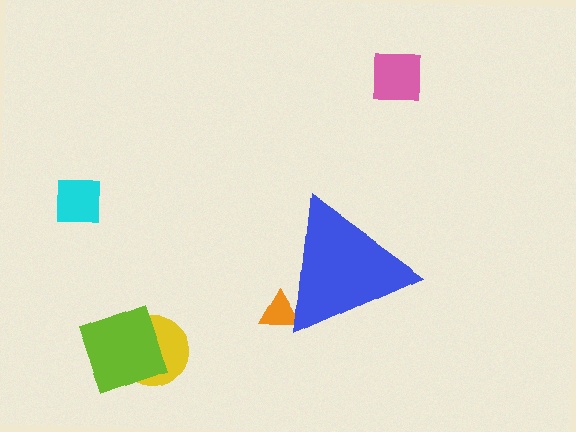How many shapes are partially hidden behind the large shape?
1 shape is partially hidden.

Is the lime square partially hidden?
No, the lime square is fully visible.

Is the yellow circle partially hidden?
No, the yellow circle is fully visible.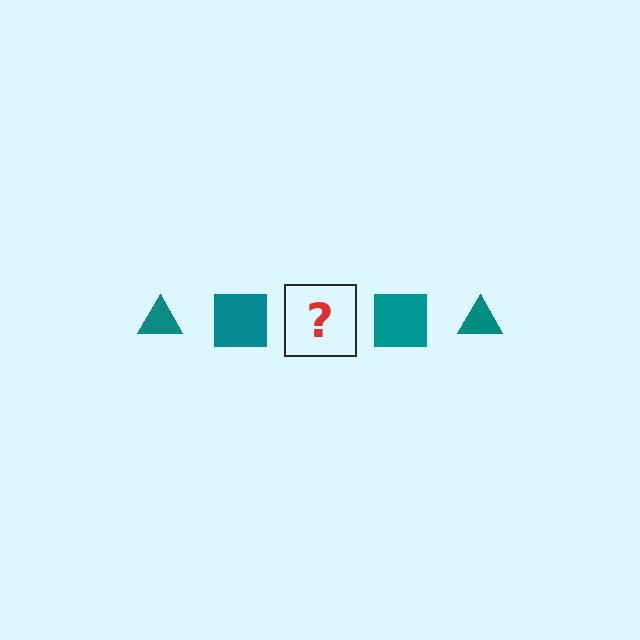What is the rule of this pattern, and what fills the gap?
The rule is that the pattern cycles through triangle, square shapes in teal. The gap should be filled with a teal triangle.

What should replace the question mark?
The question mark should be replaced with a teal triangle.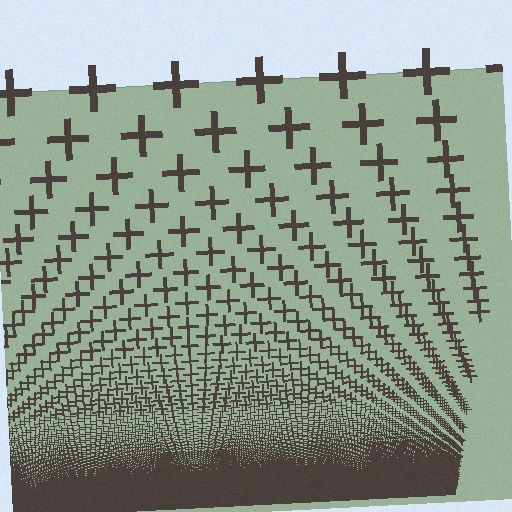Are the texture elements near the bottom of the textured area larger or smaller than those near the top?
Smaller. The gradient is inverted — elements near the bottom are smaller and denser.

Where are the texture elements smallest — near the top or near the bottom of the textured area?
Near the bottom.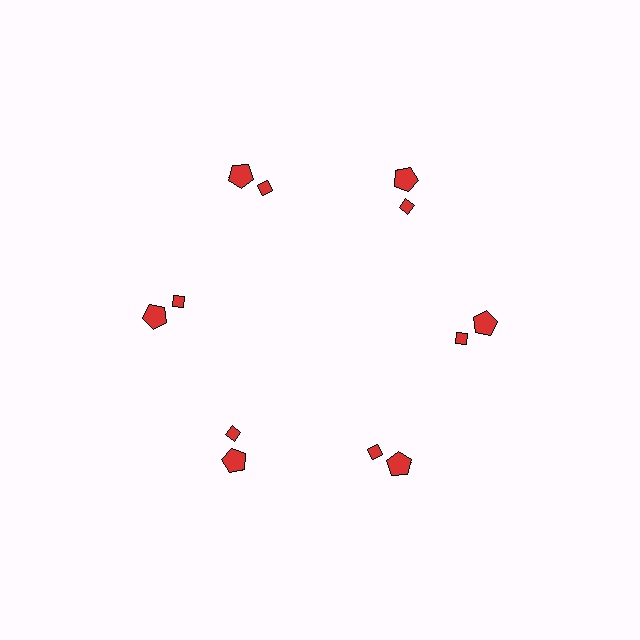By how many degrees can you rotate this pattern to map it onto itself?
The pattern maps onto itself every 60 degrees of rotation.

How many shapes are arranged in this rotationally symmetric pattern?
There are 18 shapes, arranged in 6 groups of 3.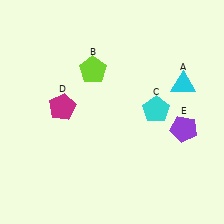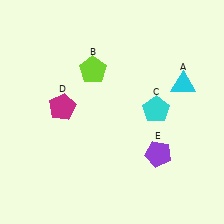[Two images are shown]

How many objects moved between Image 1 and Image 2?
1 object moved between the two images.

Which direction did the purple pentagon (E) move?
The purple pentagon (E) moved left.